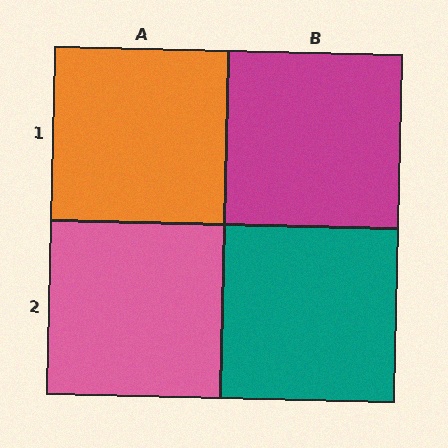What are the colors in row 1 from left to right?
Orange, magenta.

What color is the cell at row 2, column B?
Teal.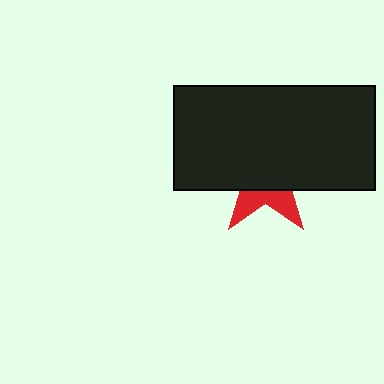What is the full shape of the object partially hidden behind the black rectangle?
The partially hidden object is a red star.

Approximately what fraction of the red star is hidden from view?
Roughly 70% of the red star is hidden behind the black rectangle.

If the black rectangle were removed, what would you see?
You would see the complete red star.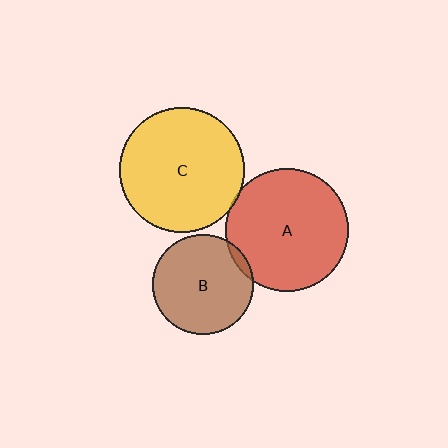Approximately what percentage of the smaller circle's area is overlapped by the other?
Approximately 5%.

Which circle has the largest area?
Circle C (yellow).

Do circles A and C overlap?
Yes.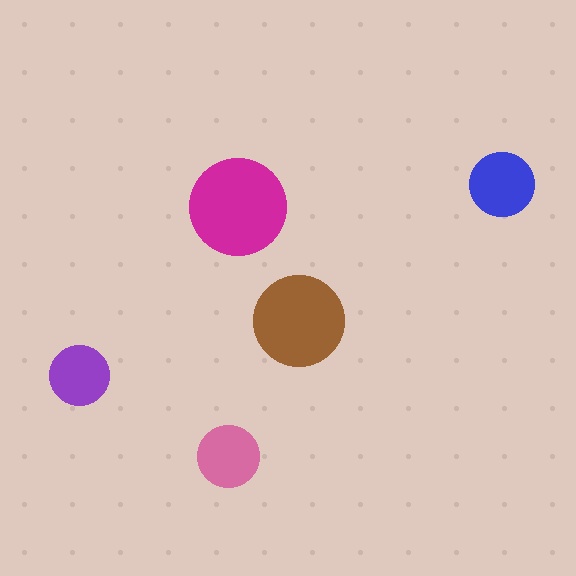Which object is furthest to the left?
The purple circle is leftmost.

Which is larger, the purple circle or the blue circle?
The blue one.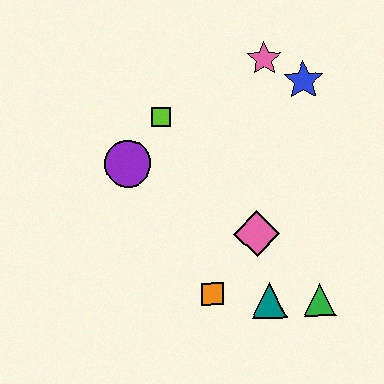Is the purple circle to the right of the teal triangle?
No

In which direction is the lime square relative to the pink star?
The lime square is to the left of the pink star.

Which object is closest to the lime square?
The purple circle is closest to the lime square.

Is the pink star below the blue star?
No